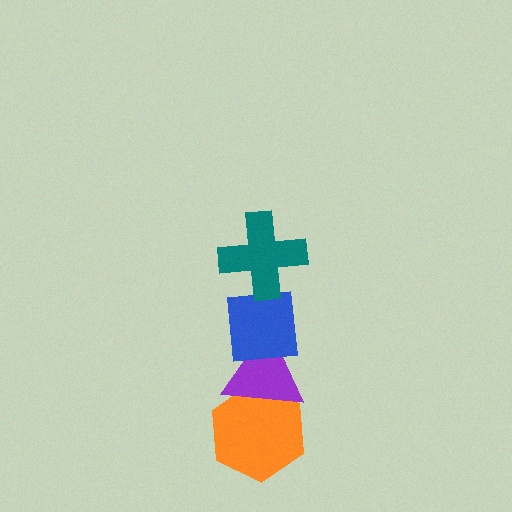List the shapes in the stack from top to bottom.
From top to bottom: the teal cross, the blue square, the purple triangle, the orange hexagon.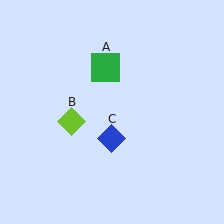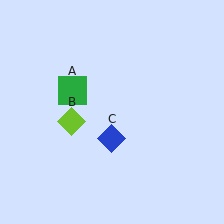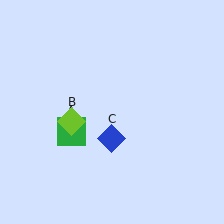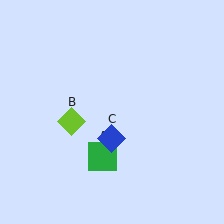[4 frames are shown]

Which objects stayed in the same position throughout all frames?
Lime diamond (object B) and blue diamond (object C) remained stationary.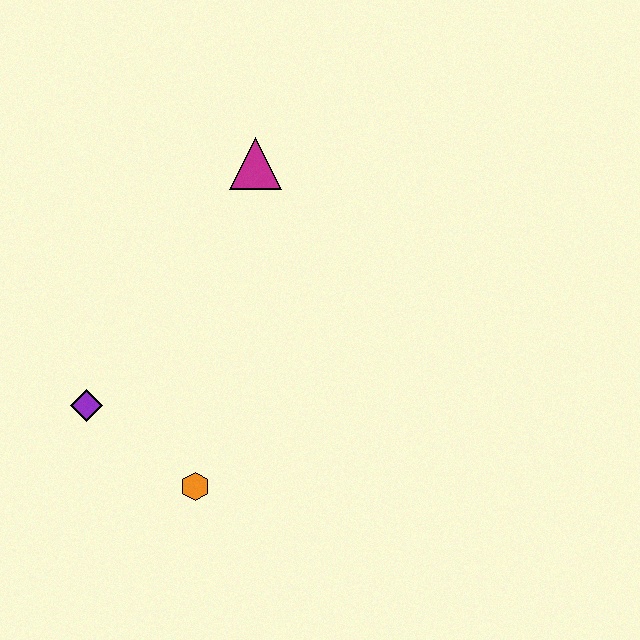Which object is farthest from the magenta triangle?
The orange hexagon is farthest from the magenta triangle.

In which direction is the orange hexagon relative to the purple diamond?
The orange hexagon is to the right of the purple diamond.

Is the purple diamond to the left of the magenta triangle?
Yes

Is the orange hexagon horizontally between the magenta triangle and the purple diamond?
Yes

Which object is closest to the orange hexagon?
The purple diamond is closest to the orange hexagon.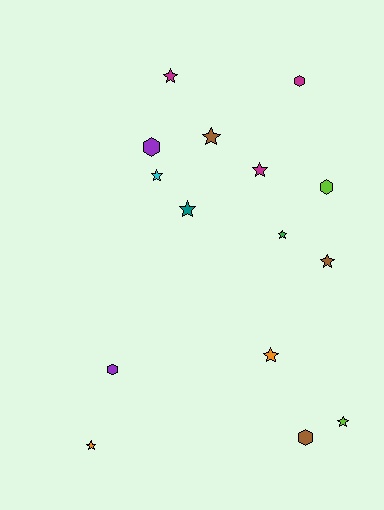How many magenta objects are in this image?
There are 3 magenta objects.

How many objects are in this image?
There are 15 objects.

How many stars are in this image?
There are 10 stars.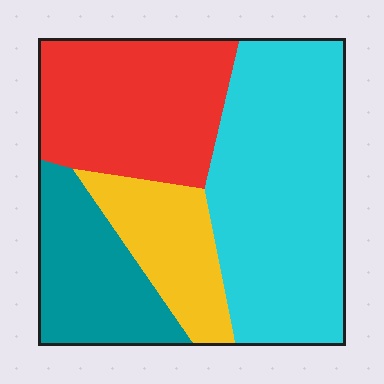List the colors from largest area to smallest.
From largest to smallest: cyan, red, teal, yellow.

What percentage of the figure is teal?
Teal covers around 20% of the figure.